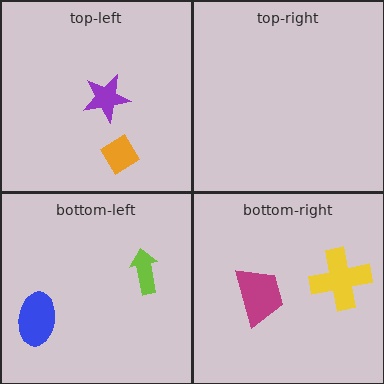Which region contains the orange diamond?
The top-left region.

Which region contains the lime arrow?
The bottom-left region.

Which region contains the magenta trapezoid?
The bottom-right region.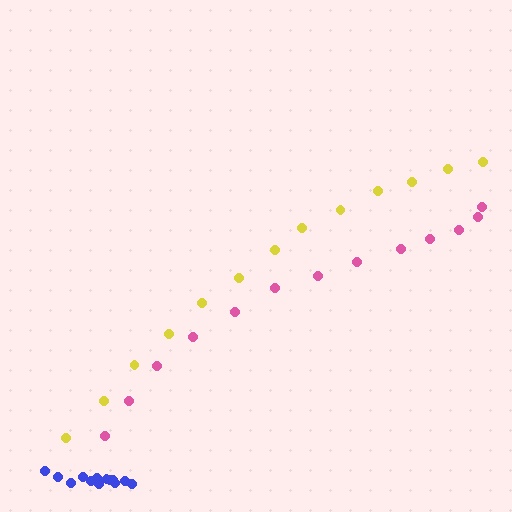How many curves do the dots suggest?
There are 3 distinct paths.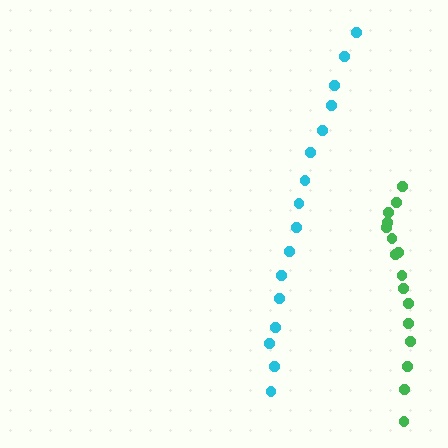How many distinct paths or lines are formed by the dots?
There are 2 distinct paths.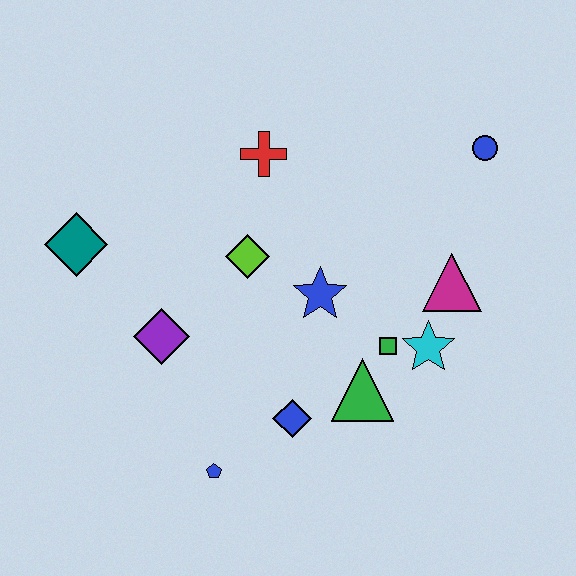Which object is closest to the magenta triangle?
The cyan star is closest to the magenta triangle.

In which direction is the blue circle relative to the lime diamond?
The blue circle is to the right of the lime diamond.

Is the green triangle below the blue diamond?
No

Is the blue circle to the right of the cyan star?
Yes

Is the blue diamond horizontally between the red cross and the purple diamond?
No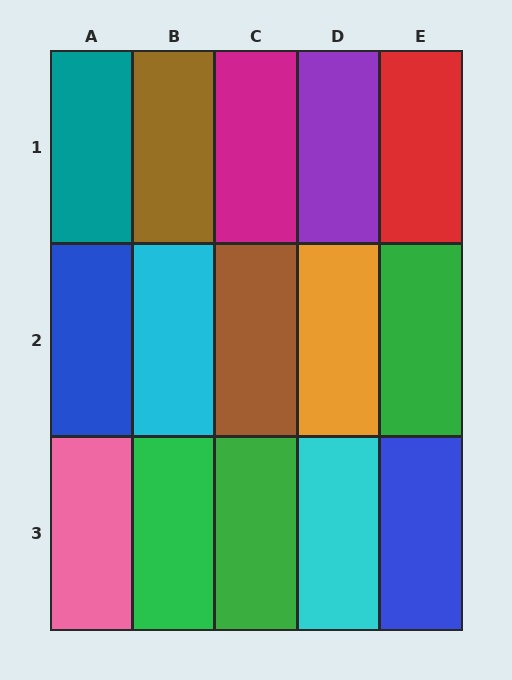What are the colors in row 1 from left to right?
Teal, brown, magenta, purple, red.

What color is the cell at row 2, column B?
Cyan.